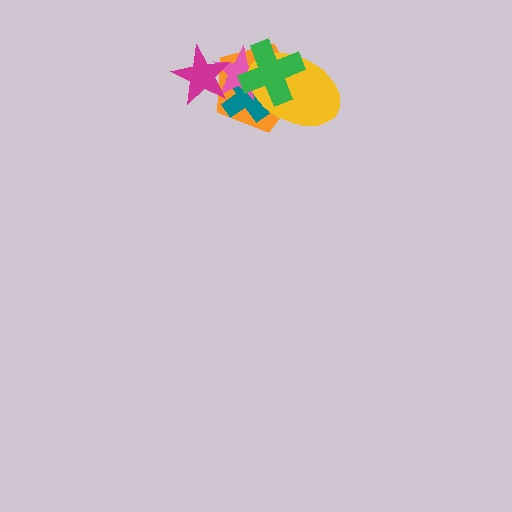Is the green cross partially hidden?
No, no other shape covers it.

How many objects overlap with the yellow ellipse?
4 objects overlap with the yellow ellipse.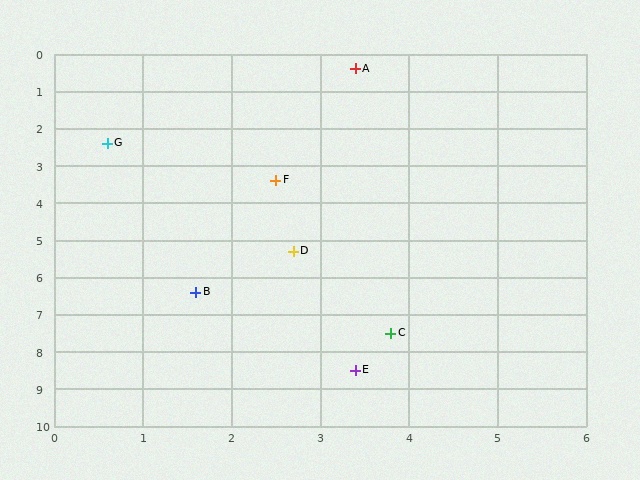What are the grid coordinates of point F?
Point F is at approximately (2.5, 3.4).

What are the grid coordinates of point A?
Point A is at approximately (3.4, 0.4).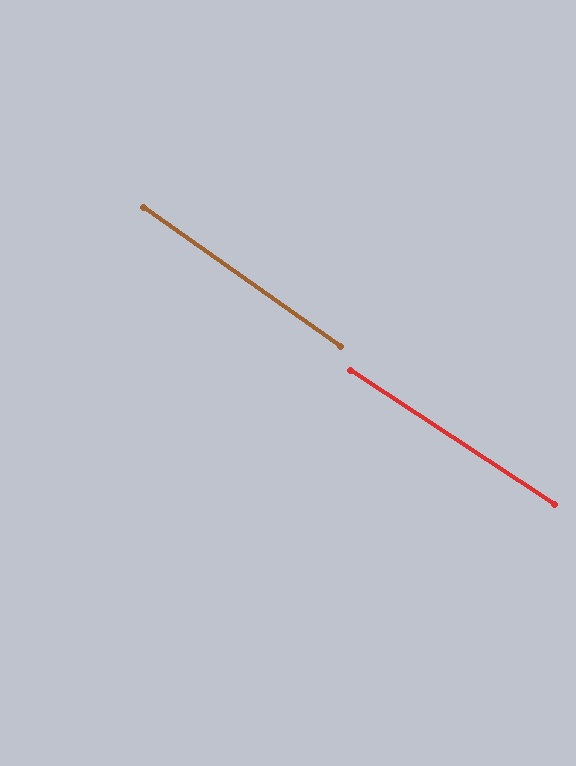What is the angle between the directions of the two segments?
Approximately 2 degrees.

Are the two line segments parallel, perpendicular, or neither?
Parallel — their directions differ by only 1.9°.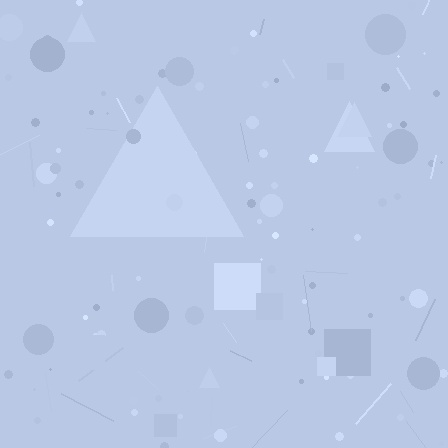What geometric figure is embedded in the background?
A triangle is embedded in the background.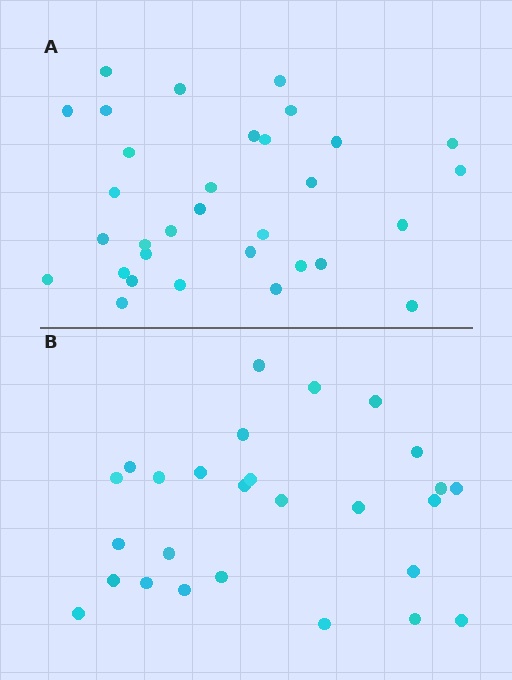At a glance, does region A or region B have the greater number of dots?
Region A (the top region) has more dots.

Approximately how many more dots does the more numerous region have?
Region A has about 5 more dots than region B.